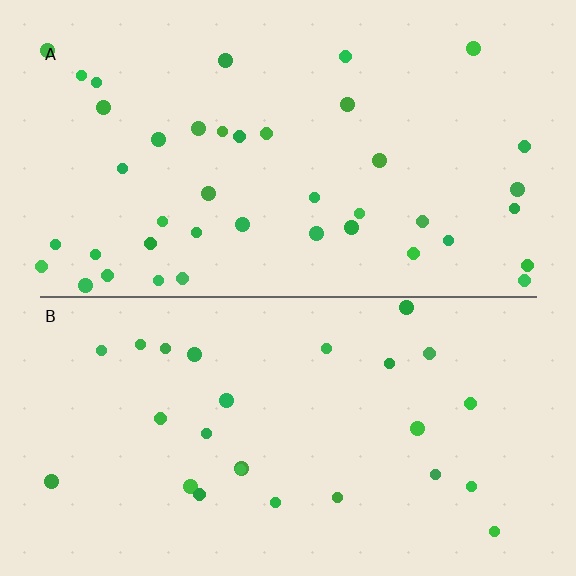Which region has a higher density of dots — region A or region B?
A (the top).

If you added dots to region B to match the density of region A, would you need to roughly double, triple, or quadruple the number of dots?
Approximately double.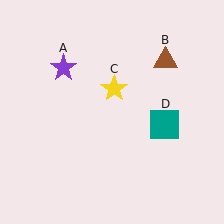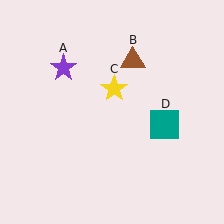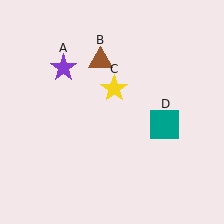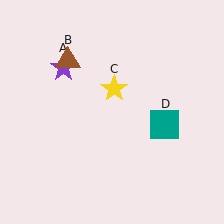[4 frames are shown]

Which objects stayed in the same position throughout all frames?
Purple star (object A) and yellow star (object C) and teal square (object D) remained stationary.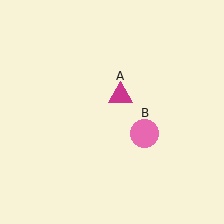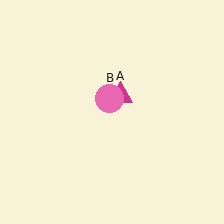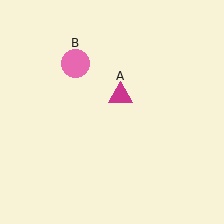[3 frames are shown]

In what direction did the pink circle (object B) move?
The pink circle (object B) moved up and to the left.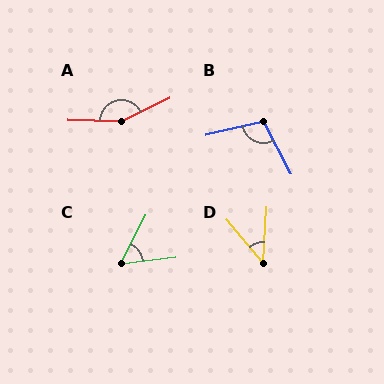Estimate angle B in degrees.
Approximately 104 degrees.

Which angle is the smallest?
D, at approximately 44 degrees.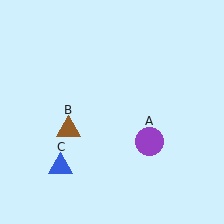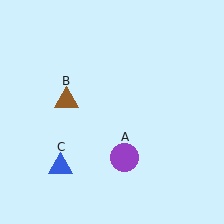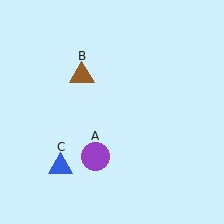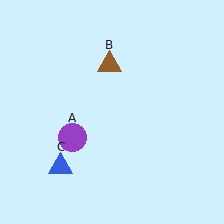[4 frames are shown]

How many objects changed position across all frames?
2 objects changed position: purple circle (object A), brown triangle (object B).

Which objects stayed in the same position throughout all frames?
Blue triangle (object C) remained stationary.